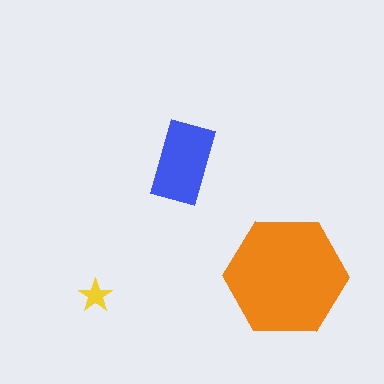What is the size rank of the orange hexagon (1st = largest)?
1st.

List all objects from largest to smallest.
The orange hexagon, the blue rectangle, the yellow star.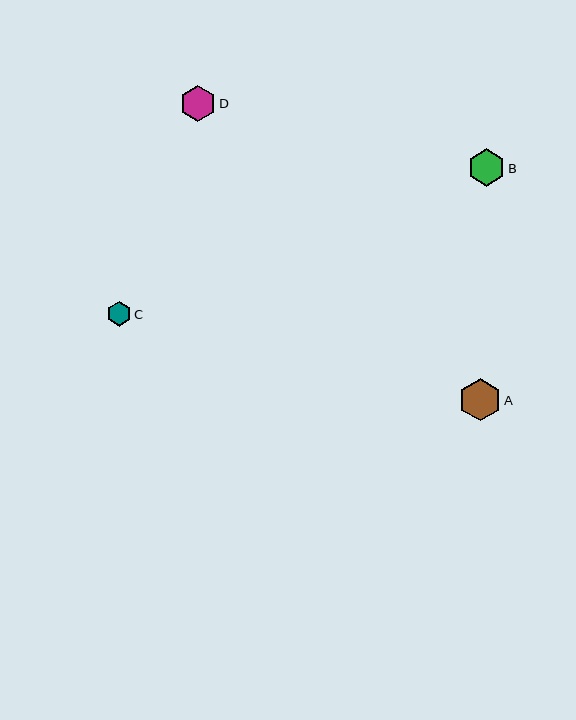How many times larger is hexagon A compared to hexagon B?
Hexagon A is approximately 1.1 times the size of hexagon B.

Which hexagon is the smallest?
Hexagon C is the smallest with a size of approximately 25 pixels.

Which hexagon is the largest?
Hexagon A is the largest with a size of approximately 42 pixels.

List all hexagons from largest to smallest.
From largest to smallest: A, B, D, C.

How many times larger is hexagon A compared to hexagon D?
Hexagon A is approximately 1.2 times the size of hexagon D.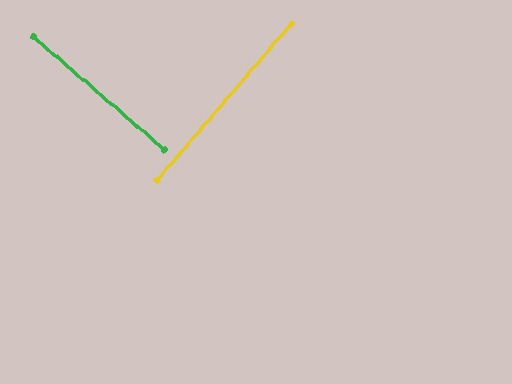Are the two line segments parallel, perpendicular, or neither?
Perpendicular — they meet at approximately 90°.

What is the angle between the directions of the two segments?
Approximately 90 degrees.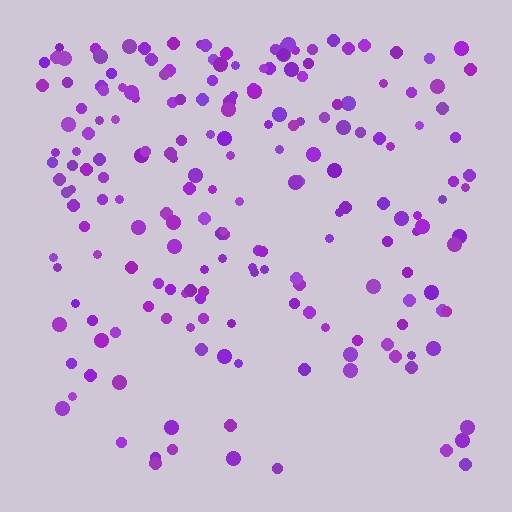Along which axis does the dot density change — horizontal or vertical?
Vertical.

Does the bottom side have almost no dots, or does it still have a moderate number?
Still a moderate number, just noticeably fewer than the top.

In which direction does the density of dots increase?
From bottom to top, with the top side densest.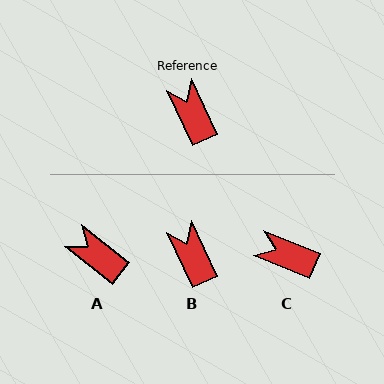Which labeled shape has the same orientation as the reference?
B.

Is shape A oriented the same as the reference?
No, it is off by about 27 degrees.